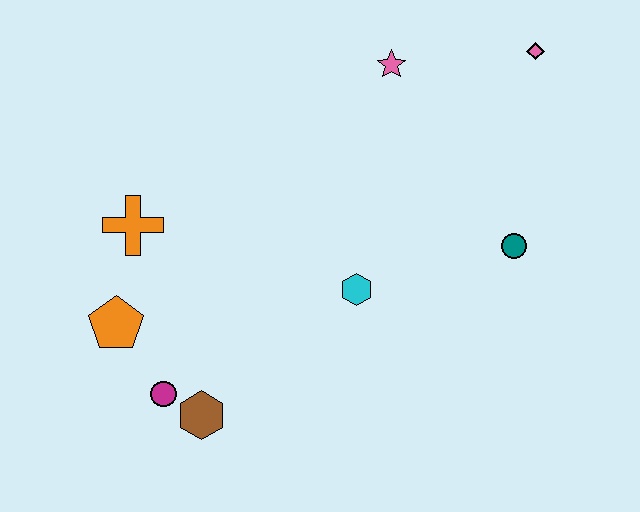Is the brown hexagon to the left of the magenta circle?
No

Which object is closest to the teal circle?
The cyan hexagon is closest to the teal circle.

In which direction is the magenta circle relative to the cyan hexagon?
The magenta circle is to the left of the cyan hexagon.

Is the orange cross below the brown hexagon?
No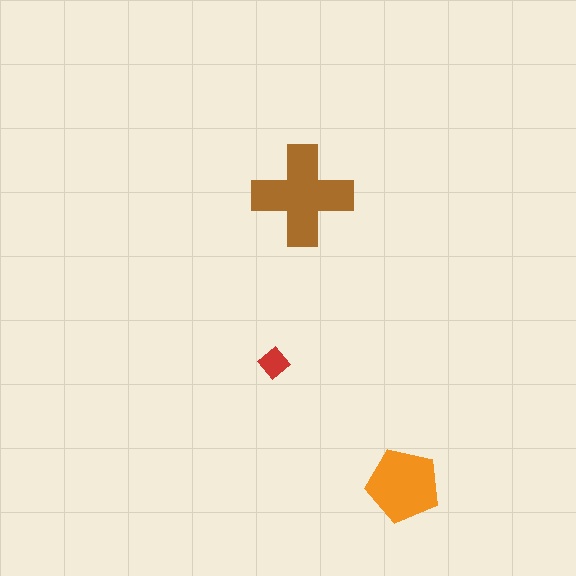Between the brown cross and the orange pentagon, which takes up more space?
The brown cross.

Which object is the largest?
The brown cross.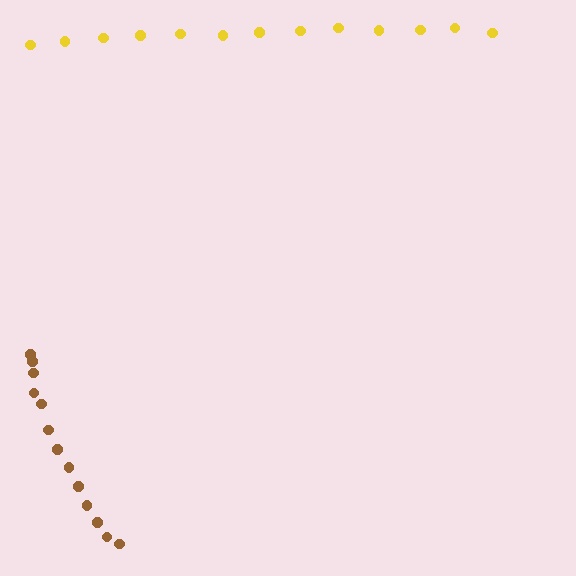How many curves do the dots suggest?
There are 2 distinct paths.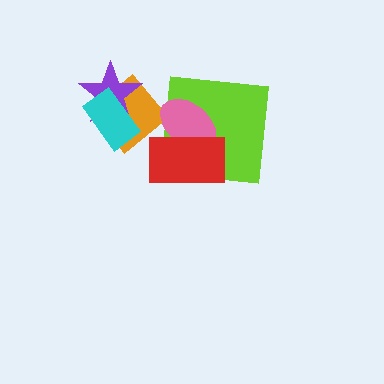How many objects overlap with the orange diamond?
3 objects overlap with the orange diamond.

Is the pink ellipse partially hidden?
Yes, it is partially covered by another shape.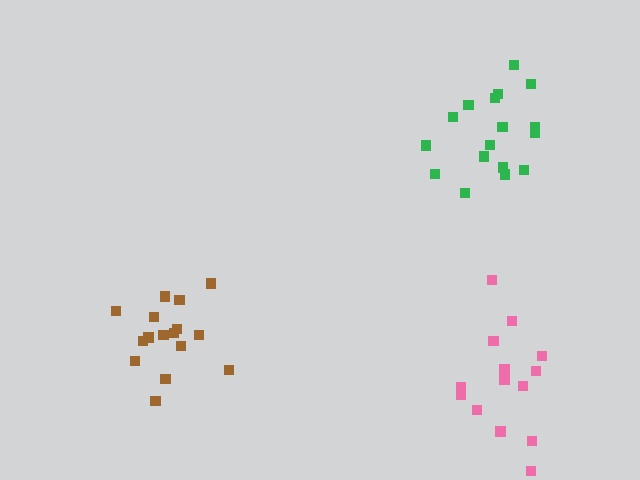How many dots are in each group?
Group 1: 17 dots, Group 2: 14 dots, Group 3: 16 dots (47 total).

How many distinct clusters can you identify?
There are 3 distinct clusters.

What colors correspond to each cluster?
The clusters are colored: green, pink, brown.